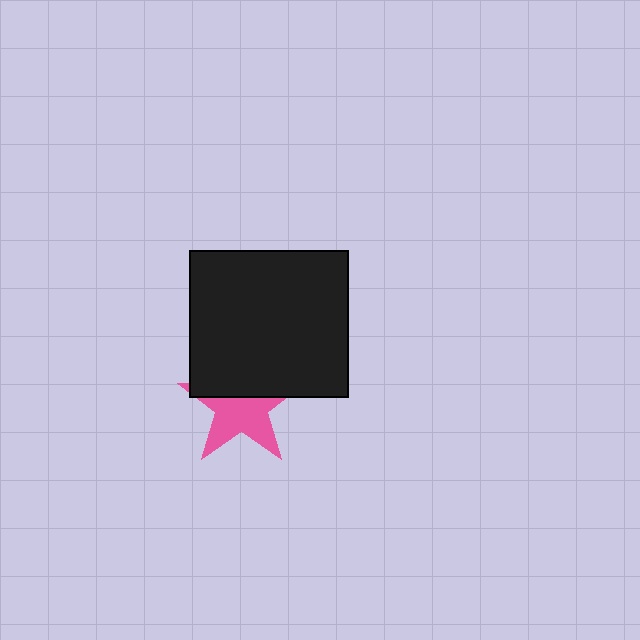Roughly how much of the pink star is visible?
About half of it is visible (roughly 58%).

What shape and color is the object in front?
The object in front is a black rectangle.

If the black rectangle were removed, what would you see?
You would see the complete pink star.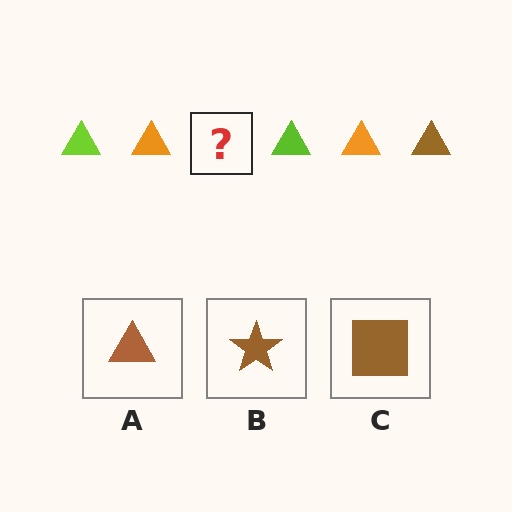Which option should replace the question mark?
Option A.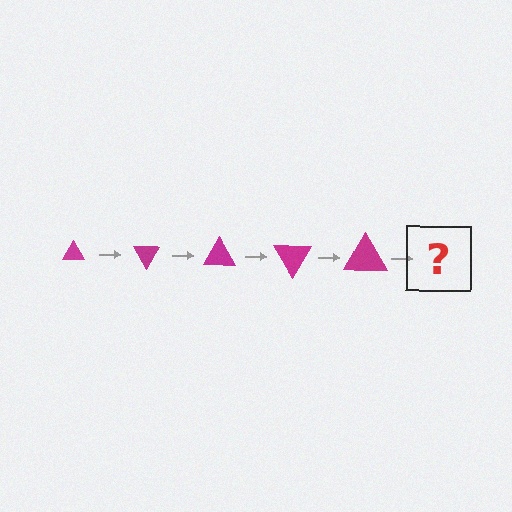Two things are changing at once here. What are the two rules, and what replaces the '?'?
The two rules are that the triangle grows larger each step and it rotates 60 degrees each step. The '?' should be a triangle, larger than the previous one and rotated 300 degrees from the start.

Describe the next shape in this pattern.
It should be a triangle, larger than the previous one and rotated 300 degrees from the start.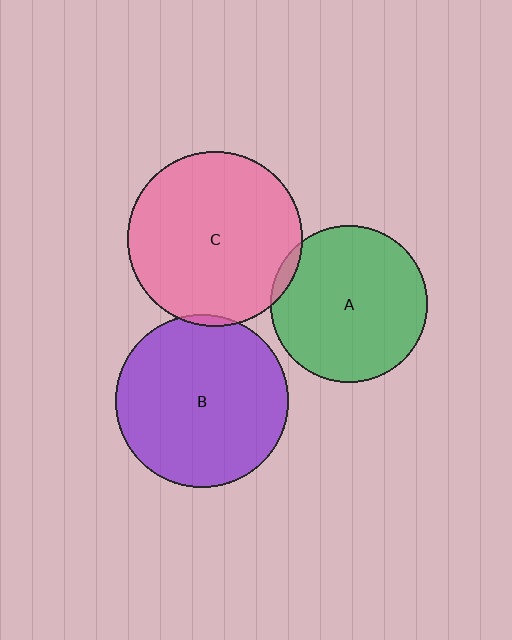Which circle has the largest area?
Circle C (pink).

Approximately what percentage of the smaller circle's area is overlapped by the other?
Approximately 5%.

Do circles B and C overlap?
Yes.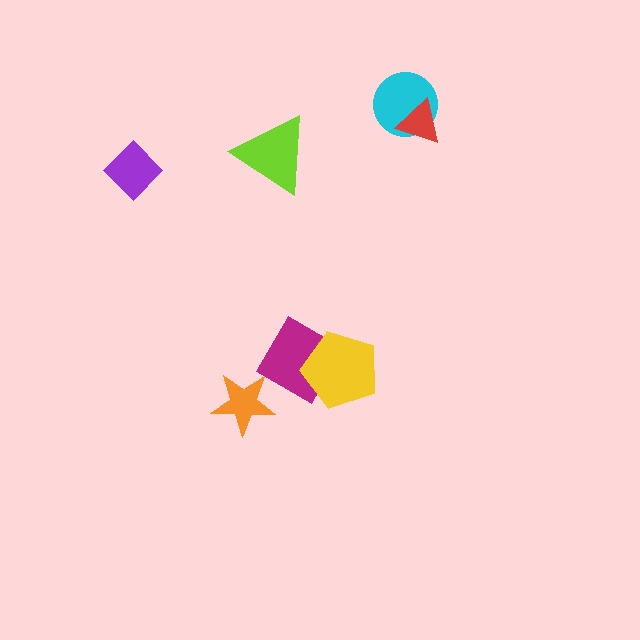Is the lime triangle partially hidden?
No, no other shape covers it.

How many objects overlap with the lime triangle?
0 objects overlap with the lime triangle.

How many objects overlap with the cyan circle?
1 object overlaps with the cyan circle.